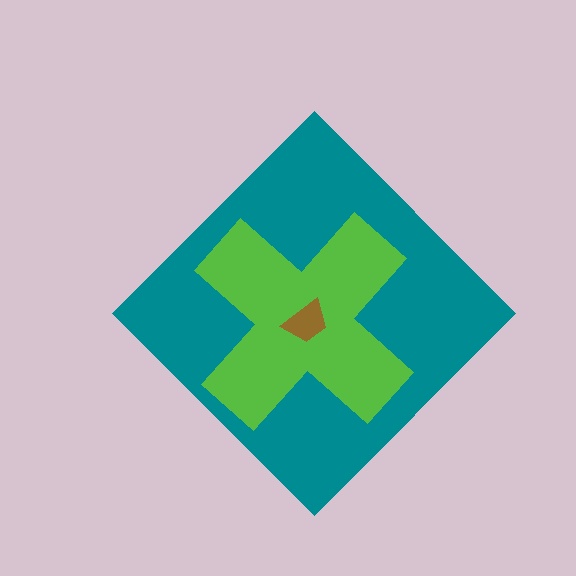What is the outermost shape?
The teal diamond.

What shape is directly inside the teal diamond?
The lime cross.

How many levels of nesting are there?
3.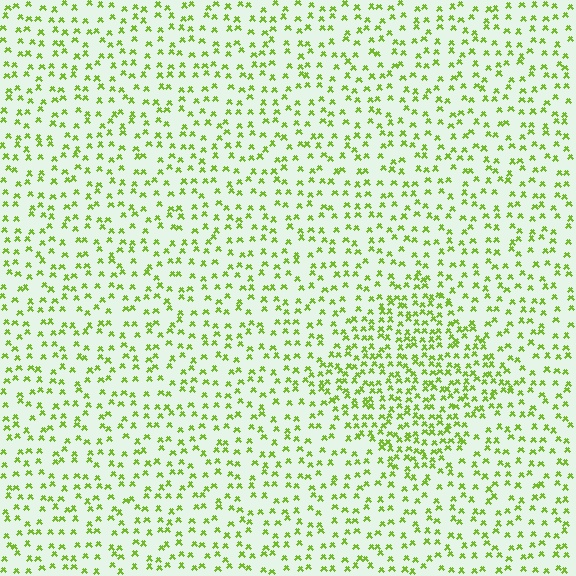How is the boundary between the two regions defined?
The boundary is defined by a change in element density (approximately 1.9x ratio). All elements are the same color, size, and shape.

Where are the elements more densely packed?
The elements are more densely packed inside the diamond boundary.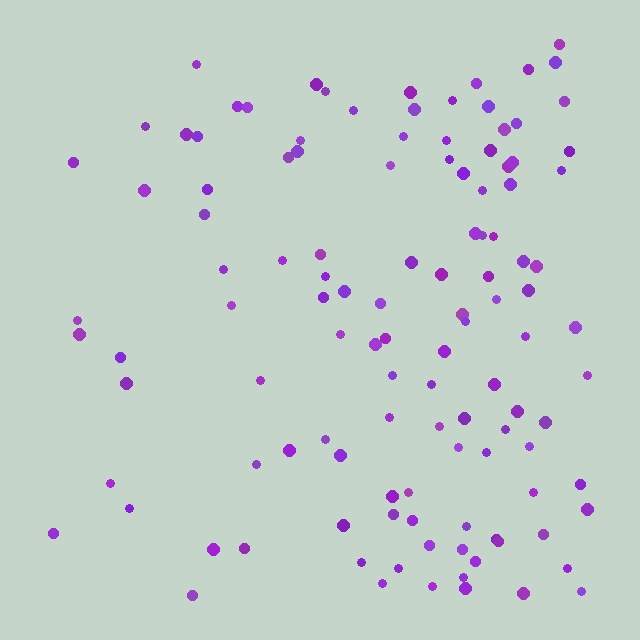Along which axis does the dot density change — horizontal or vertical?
Horizontal.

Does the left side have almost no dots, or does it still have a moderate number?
Still a moderate number, just noticeably fewer than the right.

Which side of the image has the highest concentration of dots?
The right.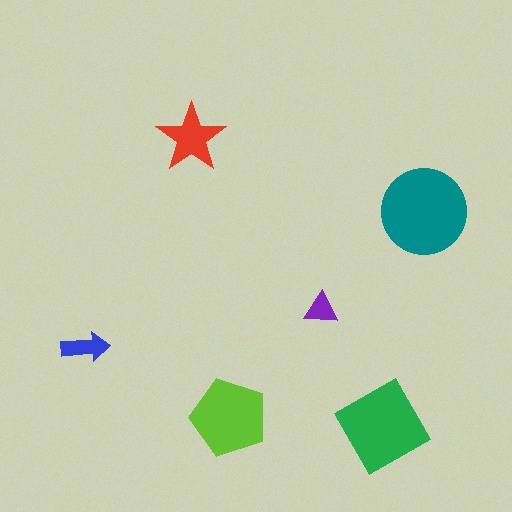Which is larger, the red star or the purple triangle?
The red star.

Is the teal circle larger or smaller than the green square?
Larger.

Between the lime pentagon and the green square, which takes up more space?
The green square.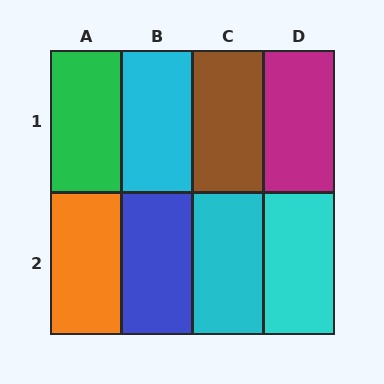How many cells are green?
1 cell is green.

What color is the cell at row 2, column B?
Blue.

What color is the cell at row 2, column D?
Cyan.